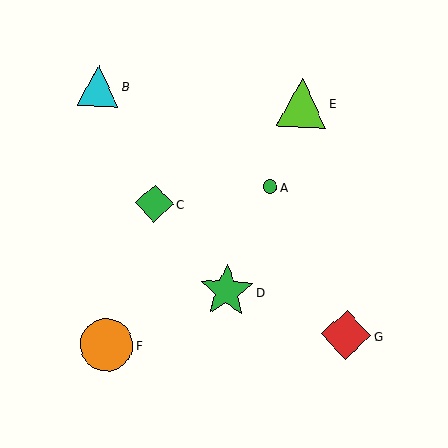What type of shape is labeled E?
Shape E is a lime triangle.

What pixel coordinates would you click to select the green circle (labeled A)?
Click at (270, 187) to select the green circle A.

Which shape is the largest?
The green star (labeled D) is the largest.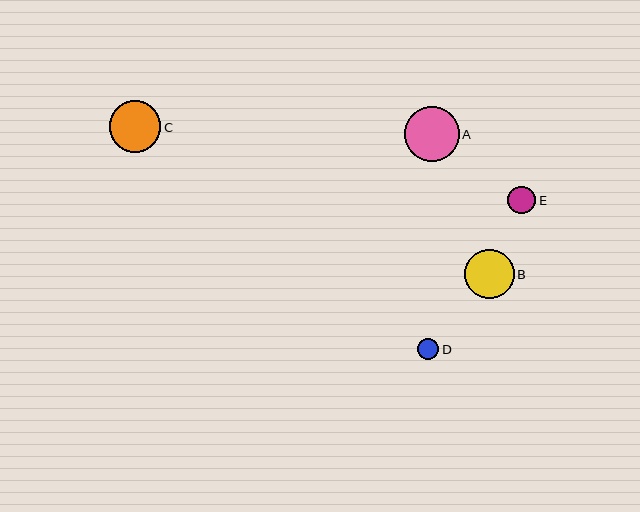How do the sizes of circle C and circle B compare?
Circle C and circle B are approximately the same size.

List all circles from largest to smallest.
From largest to smallest: A, C, B, E, D.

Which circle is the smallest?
Circle D is the smallest with a size of approximately 21 pixels.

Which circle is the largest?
Circle A is the largest with a size of approximately 55 pixels.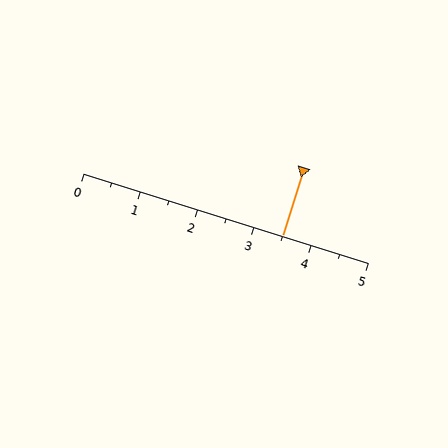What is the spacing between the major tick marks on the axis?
The major ticks are spaced 1 apart.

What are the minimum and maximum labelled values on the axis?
The axis runs from 0 to 5.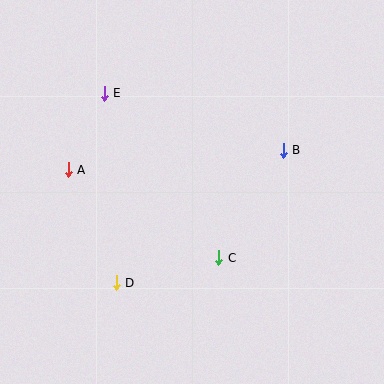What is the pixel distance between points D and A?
The distance between D and A is 123 pixels.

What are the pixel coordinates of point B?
Point B is at (283, 150).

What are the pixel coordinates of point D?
Point D is at (116, 283).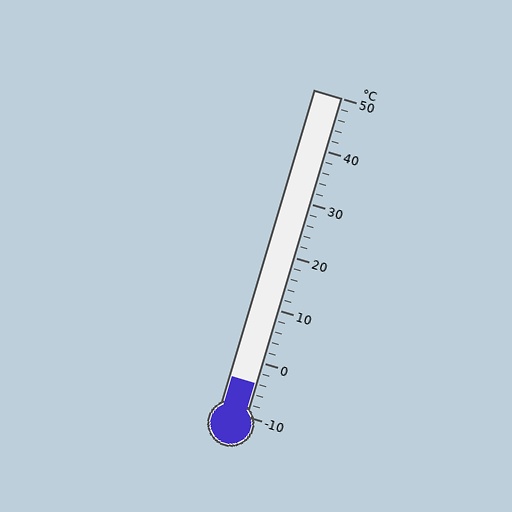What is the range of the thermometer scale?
The thermometer scale ranges from -10°C to 50°C.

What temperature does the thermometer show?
The thermometer shows approximately -4°C.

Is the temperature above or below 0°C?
The temperature is below 0°C.